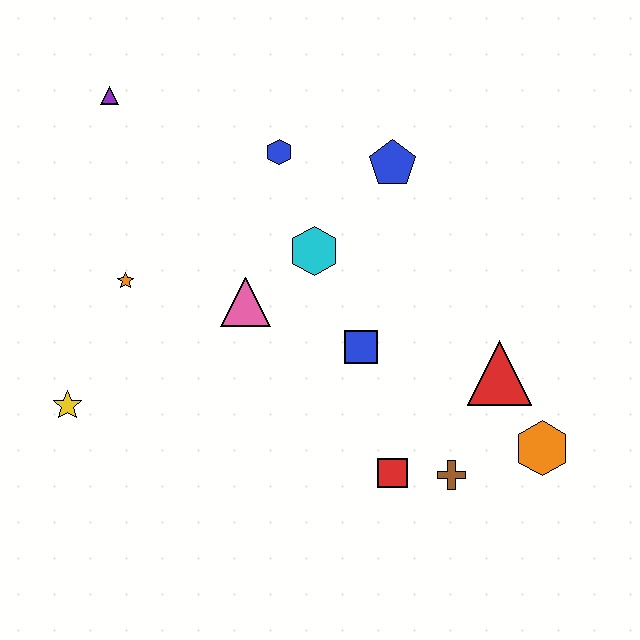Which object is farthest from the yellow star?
The orange hexagon is farthest from the yellow star.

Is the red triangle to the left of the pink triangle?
No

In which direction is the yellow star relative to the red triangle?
The yellow star is to the left of the red triangle.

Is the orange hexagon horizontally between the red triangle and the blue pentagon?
No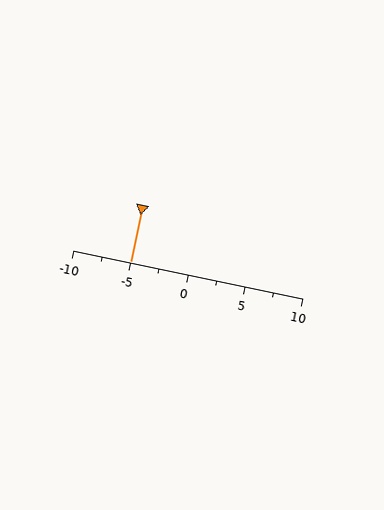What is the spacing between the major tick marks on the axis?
The major ticks are spaced 5 apart.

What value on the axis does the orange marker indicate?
The marker indicates approximately -5.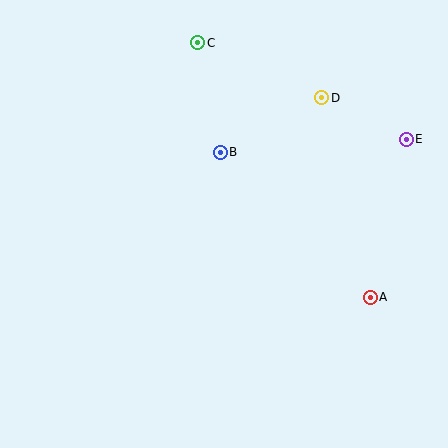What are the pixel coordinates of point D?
Point D is at (322, 98).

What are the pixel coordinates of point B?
Point B is at (220, 152).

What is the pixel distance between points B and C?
The distance between B and C is 112 pixels.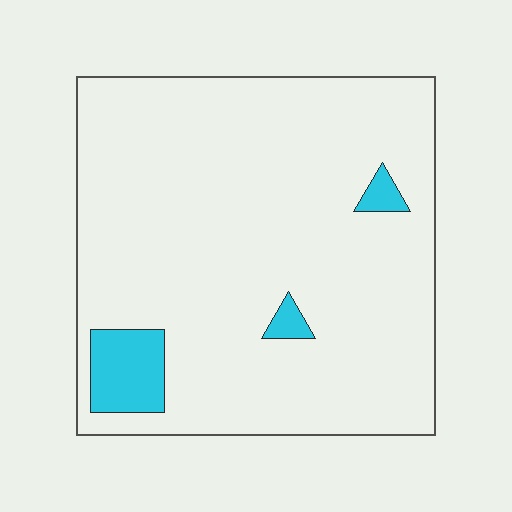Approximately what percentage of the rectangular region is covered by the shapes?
Approximately 5%.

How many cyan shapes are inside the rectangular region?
3.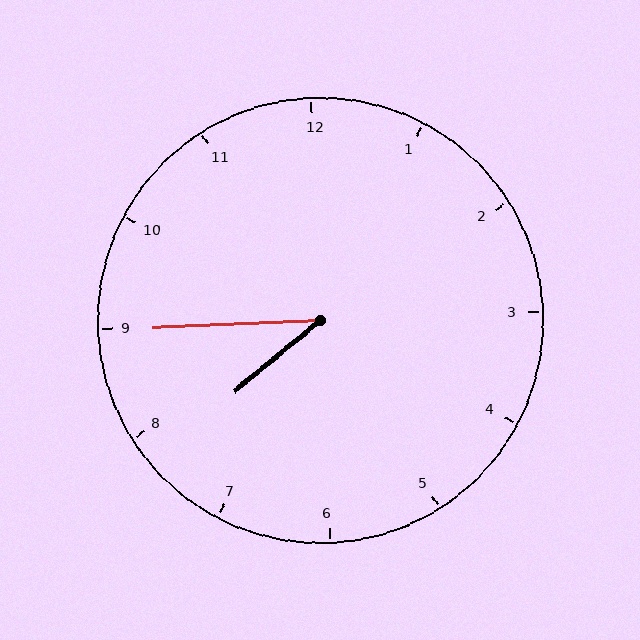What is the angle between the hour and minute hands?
Approximately 38 degrees.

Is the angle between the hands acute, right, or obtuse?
It is acute.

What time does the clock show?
7:45.